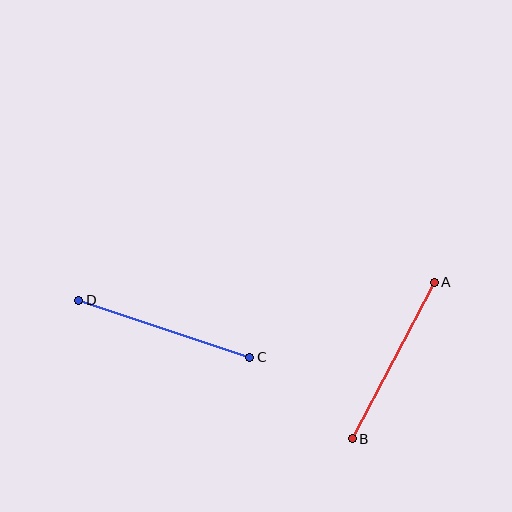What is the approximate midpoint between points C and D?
The midpoint is at approximately (164, 329) pixels.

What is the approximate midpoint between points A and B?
The midpoint is at approximately (393, 361) pixels.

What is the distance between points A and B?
The distance is approximately 177 pixels.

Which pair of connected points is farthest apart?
Points C and D are farthest apart.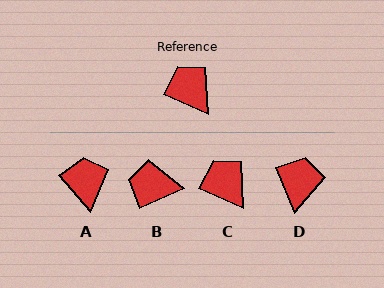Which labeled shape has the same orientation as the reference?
C.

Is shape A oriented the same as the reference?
No, it is off by about 26 degrees.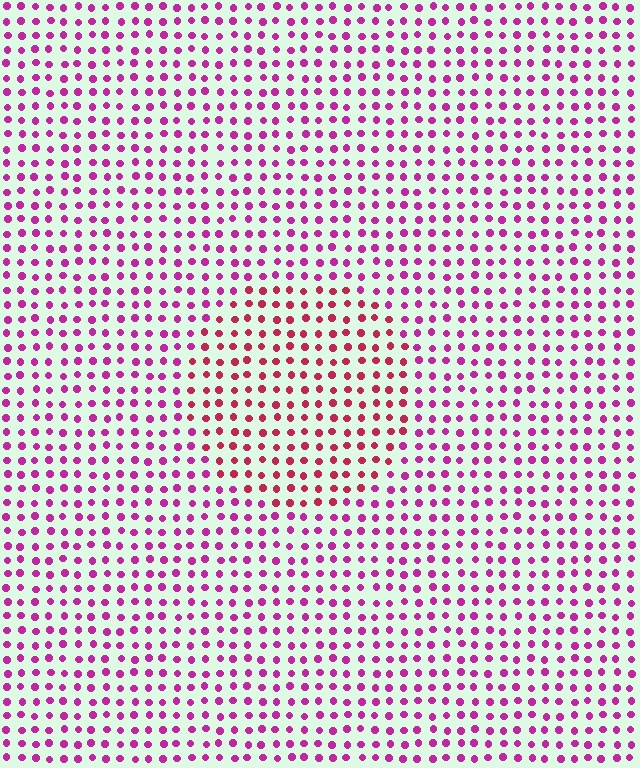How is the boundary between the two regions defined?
The boundary is defined purely by a slight shift in hue (about 29 degrees). Spacing, size, and orientation are identical on both sides.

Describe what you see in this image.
The image is filled with small magenta elements in a uniform arrangement. A circle-shaped region is visible where the elements are tinted to a slightly different hue, forming a subtle color boundary.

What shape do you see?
I see a circle.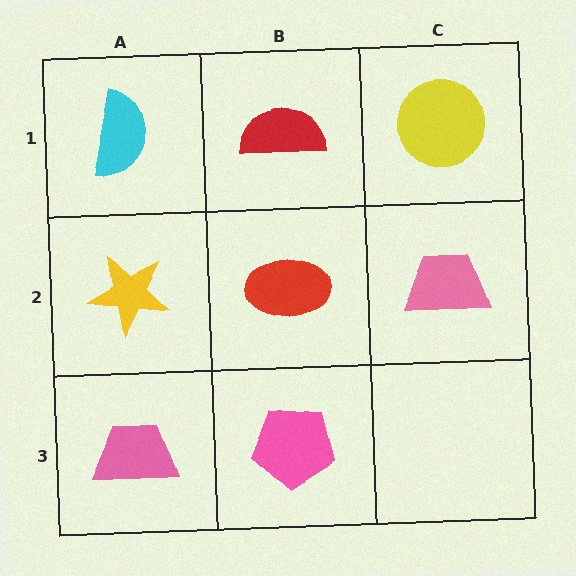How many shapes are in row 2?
3 shapes.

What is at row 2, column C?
A pink trapezoid.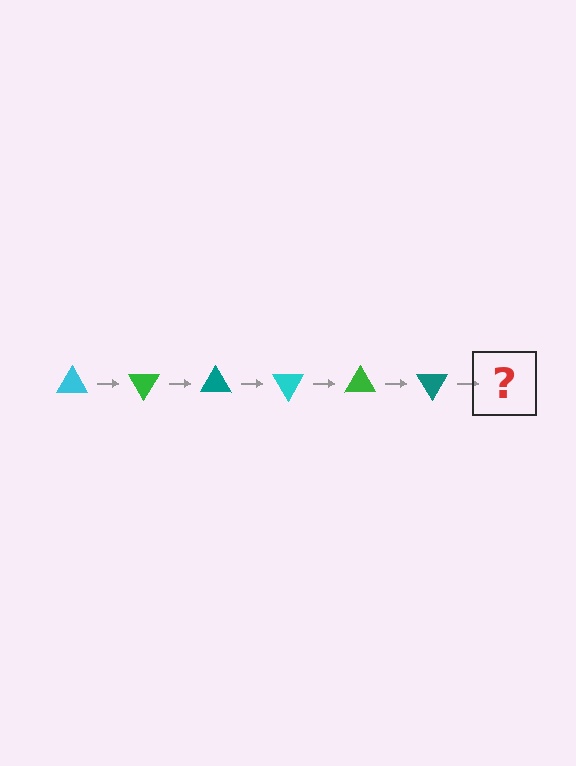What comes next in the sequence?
The next element should be a cyan triangle, rotated 360 degrees from the start.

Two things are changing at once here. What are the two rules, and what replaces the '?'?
The two rules are that it rotates 60 degrees each step and the color cycles through cyan, green, and teal. The '?' should be a cyan triangle, rotated 360 degrees from the start.